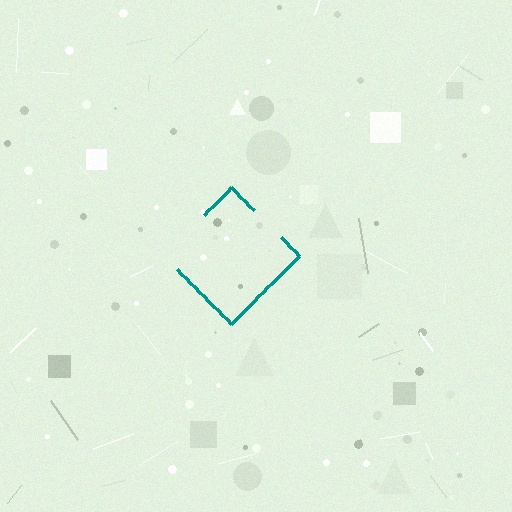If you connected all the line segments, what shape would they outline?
They would outline a diamond.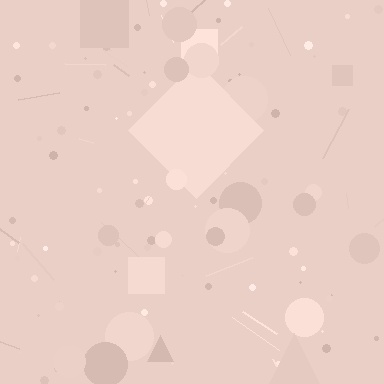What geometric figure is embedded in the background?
A diamond is embedded in the background.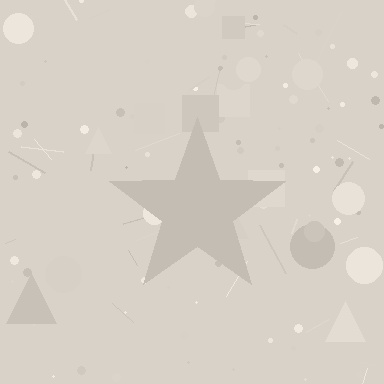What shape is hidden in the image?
A star is hidden in the image.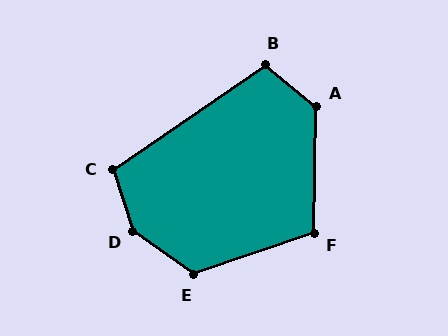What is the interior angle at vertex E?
Approximately 125 degrees (obtuse).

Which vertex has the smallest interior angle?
B, at approximately 106 degrees.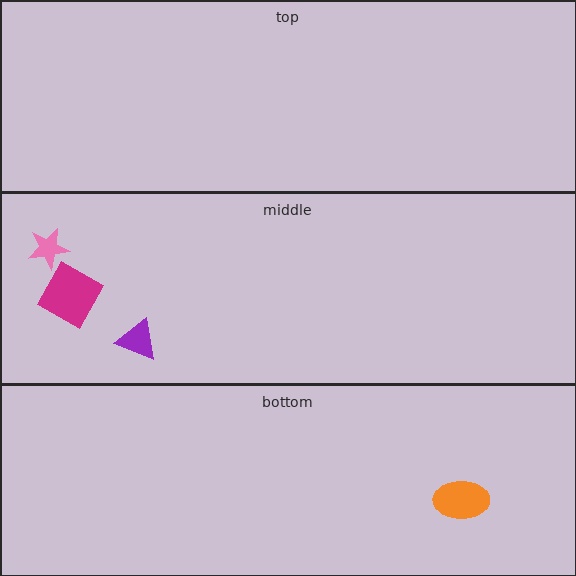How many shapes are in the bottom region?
1.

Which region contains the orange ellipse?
The bottom region.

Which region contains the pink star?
The middle region.